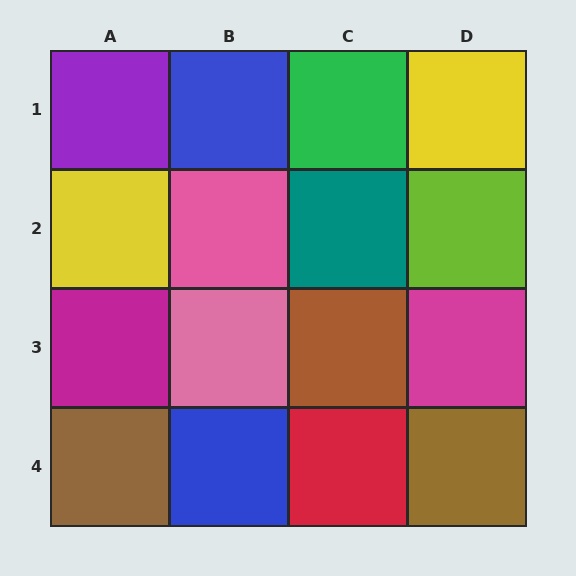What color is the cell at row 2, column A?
Yellow.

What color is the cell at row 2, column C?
Teal.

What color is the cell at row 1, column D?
Yellow.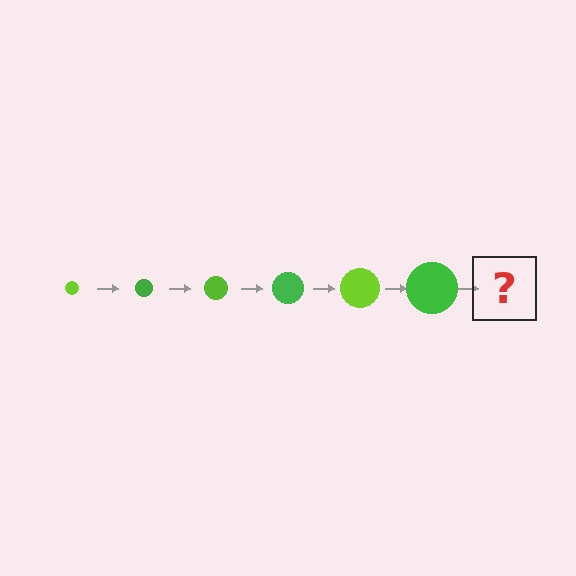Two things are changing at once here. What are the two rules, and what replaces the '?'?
The two rules are that the circle grows larger each step and the color cycles through lime and green. The '?' should be a lime circle, larger than the previous one.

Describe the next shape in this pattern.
It should be a lime circle, larger than the previous one.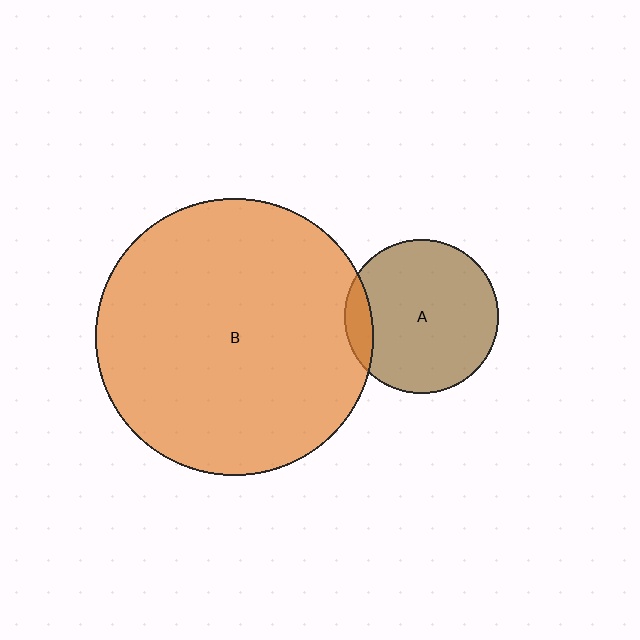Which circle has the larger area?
Circle B (orange).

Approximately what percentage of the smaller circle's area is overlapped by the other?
Approximately 10%.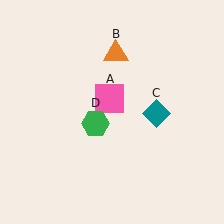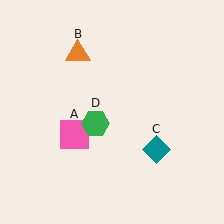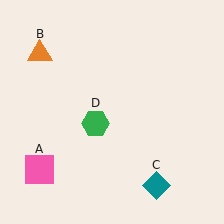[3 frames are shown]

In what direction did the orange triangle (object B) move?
The orange triangle (object B) moved left.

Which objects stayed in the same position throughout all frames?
Green hexagon (object D) remained stationary.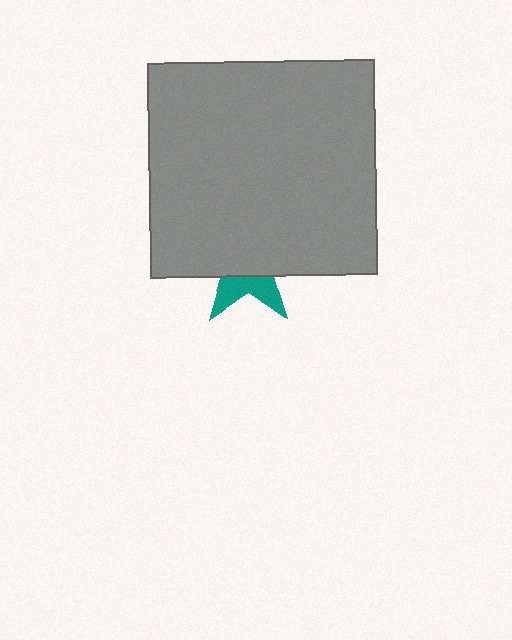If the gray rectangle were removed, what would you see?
You would see the complete teal star.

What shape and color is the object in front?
The object in front is a gray rectangle.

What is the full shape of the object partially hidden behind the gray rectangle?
The partially hidden object is a teal star.